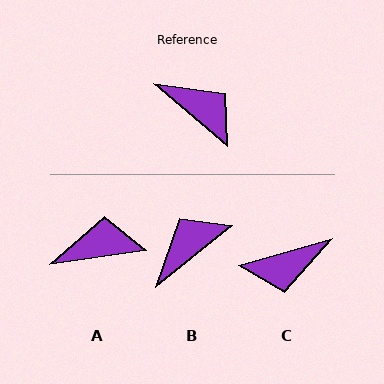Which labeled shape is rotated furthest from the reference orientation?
C, about 124 degrees away.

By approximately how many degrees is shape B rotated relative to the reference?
Approximately 79 degrees counter-clockwise.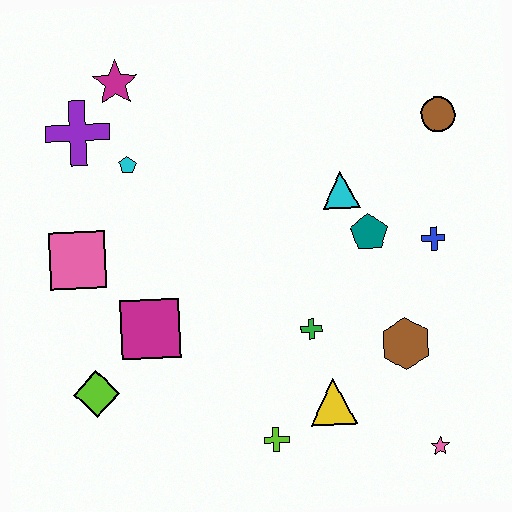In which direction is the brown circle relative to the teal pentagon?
The brown circle is above the teal pentagon.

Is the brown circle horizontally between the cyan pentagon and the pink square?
No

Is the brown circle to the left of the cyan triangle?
No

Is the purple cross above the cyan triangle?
Yes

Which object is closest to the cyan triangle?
The teal pentagon is closest to the cyan triangle.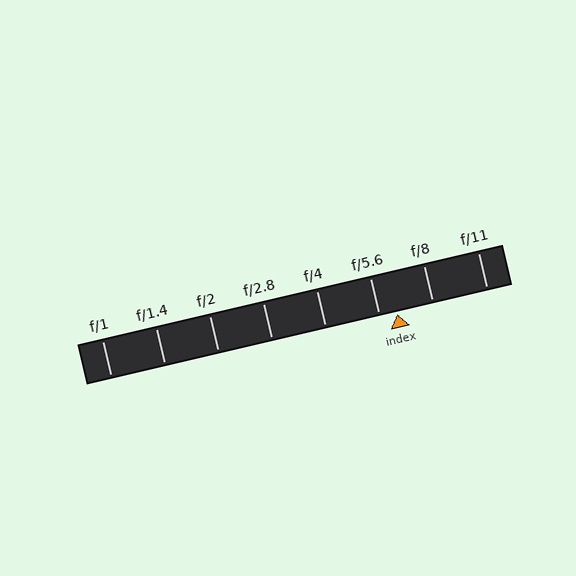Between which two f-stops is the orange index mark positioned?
The index mark is between f/5.6 and f/8.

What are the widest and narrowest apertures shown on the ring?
The widest aperture shown is f/1 and the narrowest is f/11.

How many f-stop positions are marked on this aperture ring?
There are 8 f-stop positions marked.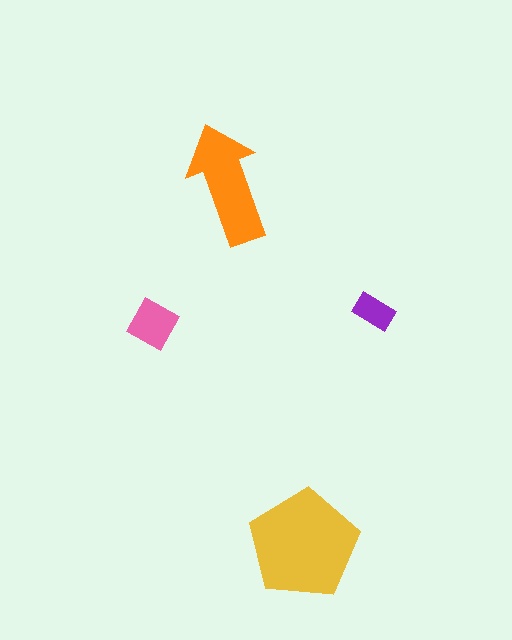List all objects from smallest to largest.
The purple rectangle, the pink diamond, the orange arrow, the yellow pentagon.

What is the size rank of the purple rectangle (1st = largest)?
4th.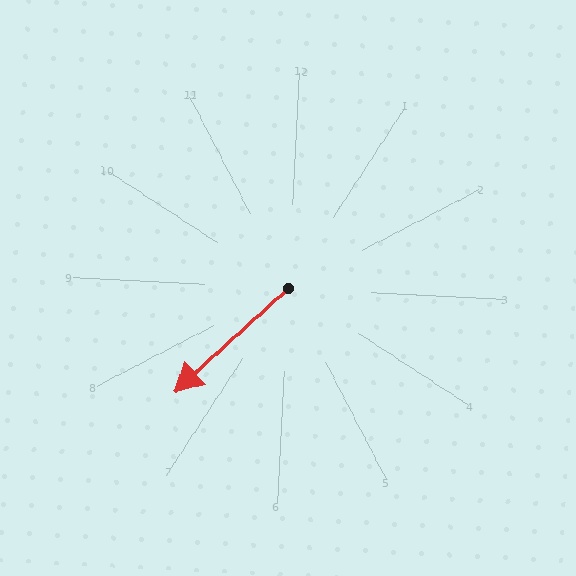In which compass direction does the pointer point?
Southwest.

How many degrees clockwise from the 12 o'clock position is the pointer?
Approximately 225 degrees.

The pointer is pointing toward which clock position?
Roughly 7 o'clock.